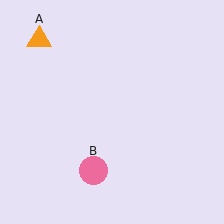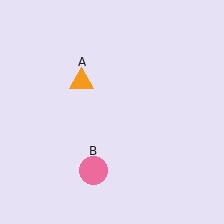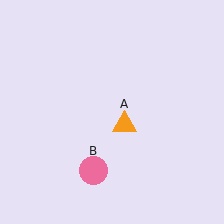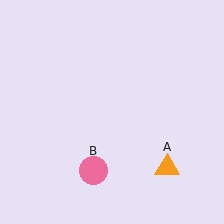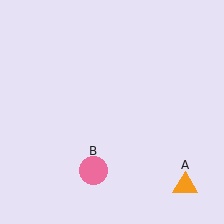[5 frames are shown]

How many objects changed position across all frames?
1 object changed position: orange triangle (object A).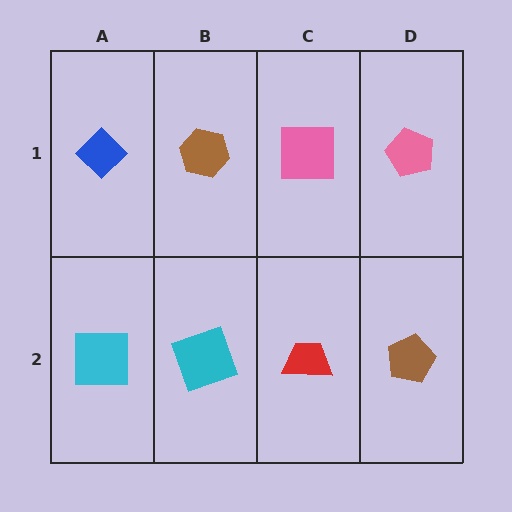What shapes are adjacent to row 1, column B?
A cyan square (row 2, column B), a blue diamond (row 1, column A), a pink square (row 1, column C).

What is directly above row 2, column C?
A pink square.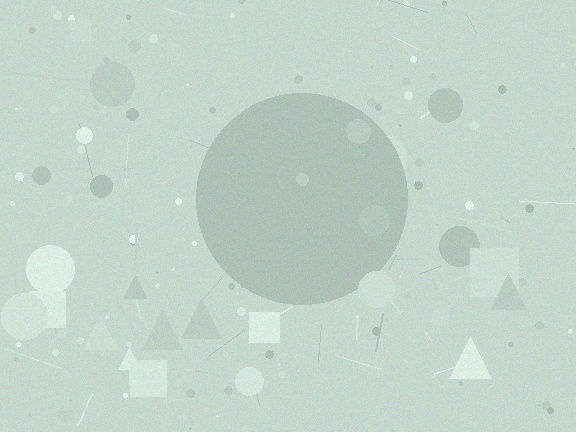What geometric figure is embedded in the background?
A circle is embedded in the background.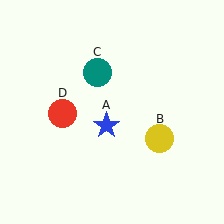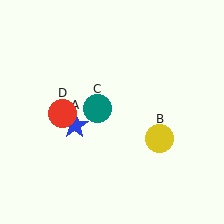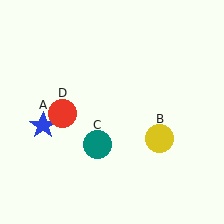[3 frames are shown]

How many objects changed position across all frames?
2 objects changed position: blue star (object A), teal circle (object C).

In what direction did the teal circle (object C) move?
The teal circle (object C) moved down.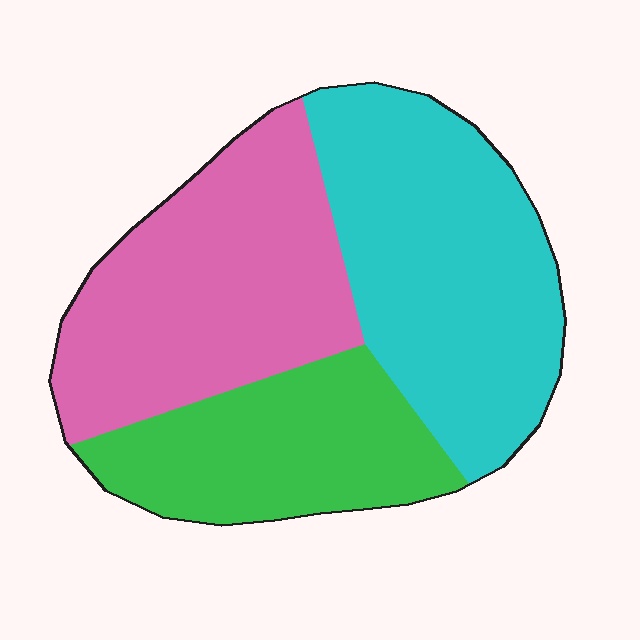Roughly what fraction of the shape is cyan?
Cyan takes up between a third and a half of the shape.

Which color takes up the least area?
Green, at roughly 25%.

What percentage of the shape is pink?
Pink covers roughly 35% of the shape.